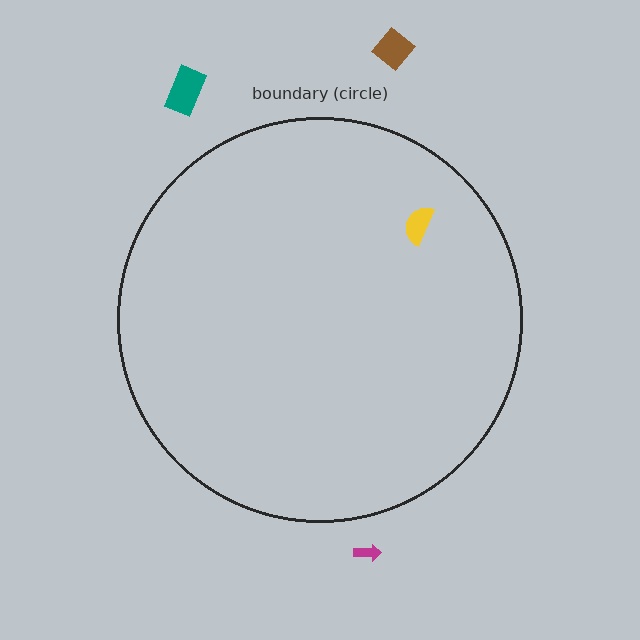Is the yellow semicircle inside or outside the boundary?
Inside.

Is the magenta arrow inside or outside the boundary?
Outside.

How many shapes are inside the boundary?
1 inside, 3 outside.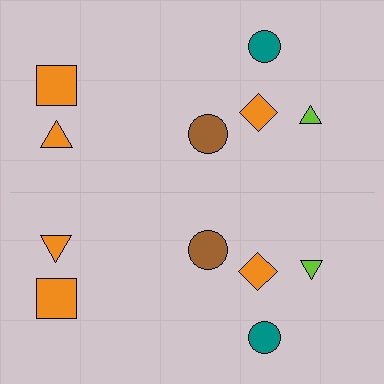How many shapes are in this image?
There are 12 shapes in this image.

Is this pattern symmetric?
Yes, this pattern has bilateral (reflection) symmetry.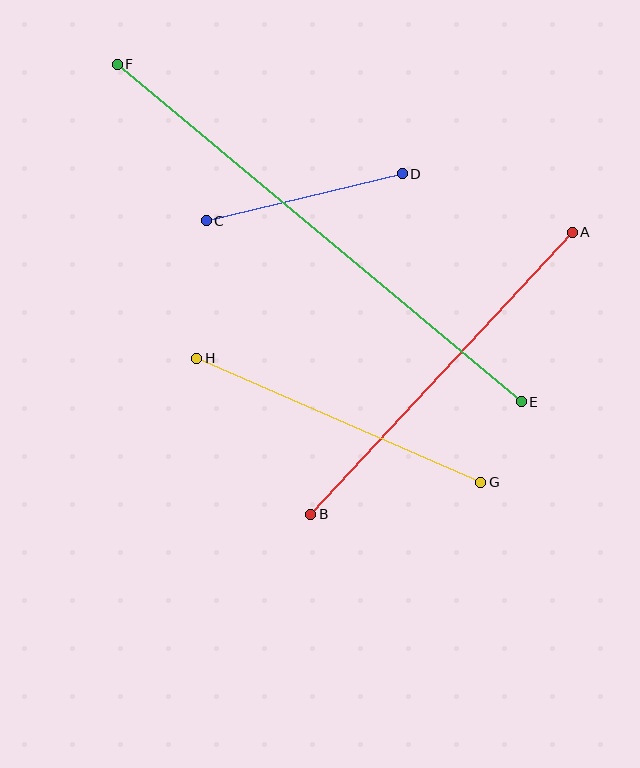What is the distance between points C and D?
The distance is approximately 202 pixels.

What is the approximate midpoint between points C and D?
The midpoint is at approximately (304, 197) pixels.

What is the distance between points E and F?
The distance is approximately 526 pixels.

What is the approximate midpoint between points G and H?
The midpoint is at approximately (339, 420) pixels.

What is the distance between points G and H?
The distance is approximately 310 pixels.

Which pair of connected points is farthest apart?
Points E and F are farthest apart.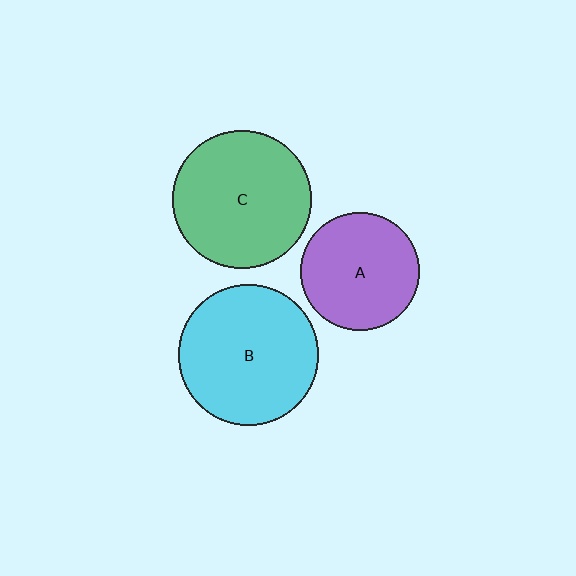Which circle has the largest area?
Circle B (cyan).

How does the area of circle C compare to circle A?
Approximately 1.4 times.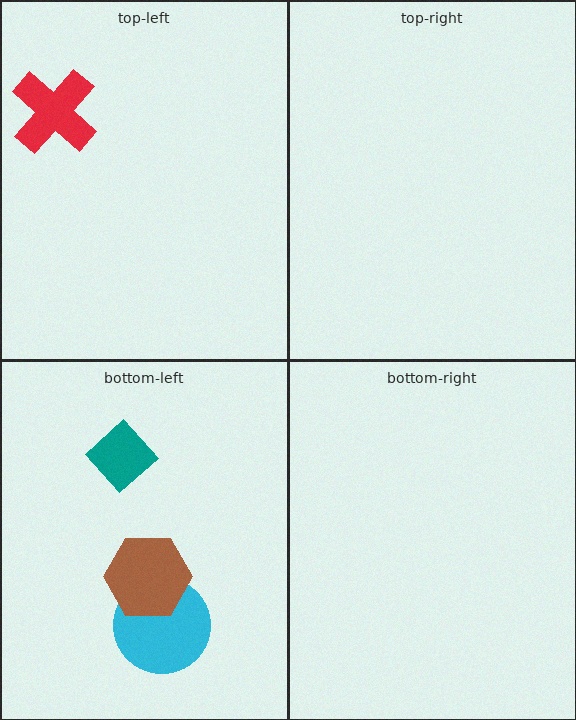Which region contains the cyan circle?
The bottom-left region.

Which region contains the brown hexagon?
The bottom-left region.